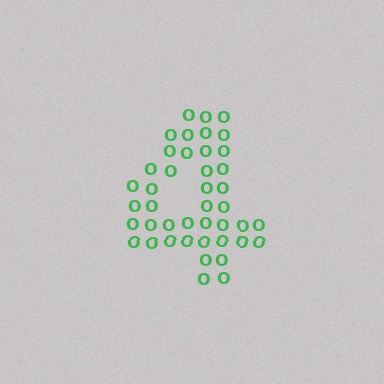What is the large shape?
The large shape is the digit 4.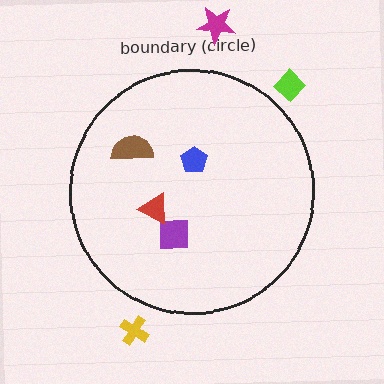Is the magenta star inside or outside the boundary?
Outside.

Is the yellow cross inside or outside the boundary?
Outside.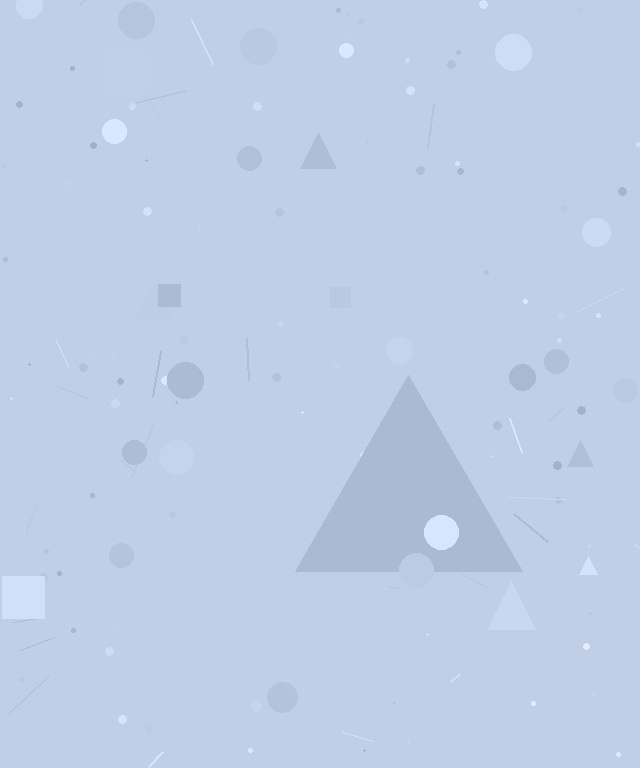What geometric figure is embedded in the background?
A triangle is embedded in the background.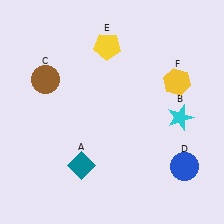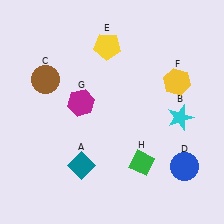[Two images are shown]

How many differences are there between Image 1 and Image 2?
There are 2 differences between the two images.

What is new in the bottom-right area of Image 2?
A green diamond (H) was added in the bottom-right area of Image 2.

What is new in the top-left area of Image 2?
A magenta hexagon (G) was added in the top-left area of Image 2.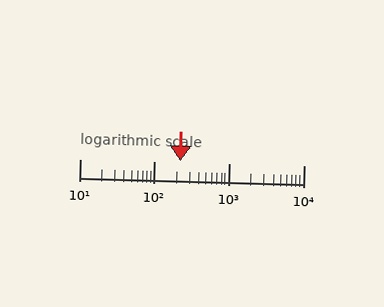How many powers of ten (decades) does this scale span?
The scale spans 3 decades, from 10 to 10000.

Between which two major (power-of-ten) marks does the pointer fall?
The pointer is between 100 and 1000.